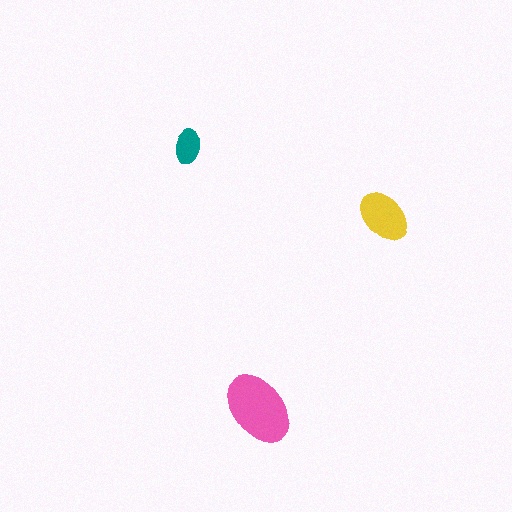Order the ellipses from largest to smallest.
the pink one, the yellow one, the teal one.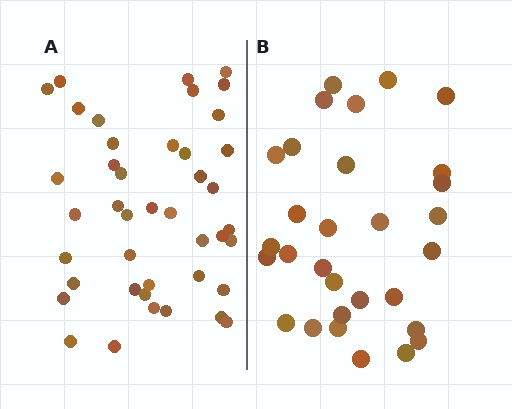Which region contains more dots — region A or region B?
Region A (the left region) has more dots.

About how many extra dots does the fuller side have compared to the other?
Region A has roughly 12 or so more dots than region B.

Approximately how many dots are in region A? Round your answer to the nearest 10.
About 40 dots. (The exact count is 42, which rounds to 40.)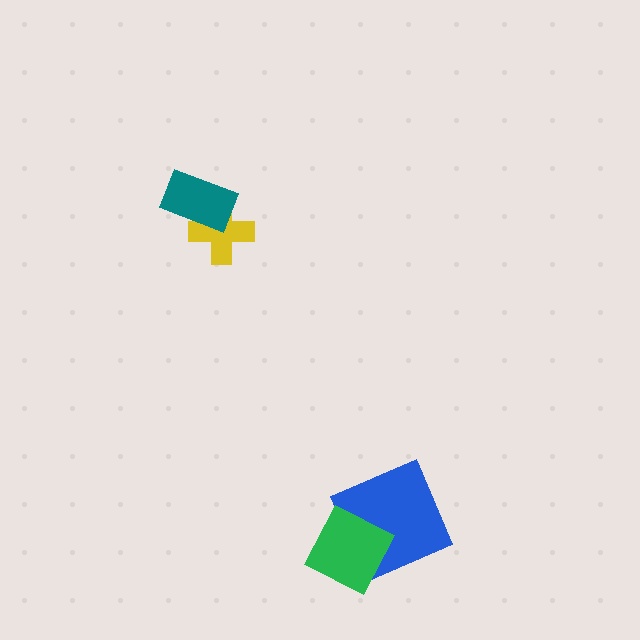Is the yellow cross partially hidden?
Yes, it is partially covered by another shape.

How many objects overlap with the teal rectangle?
1 object overlaps with the teal rectangle.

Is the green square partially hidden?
No, no other shape covers it.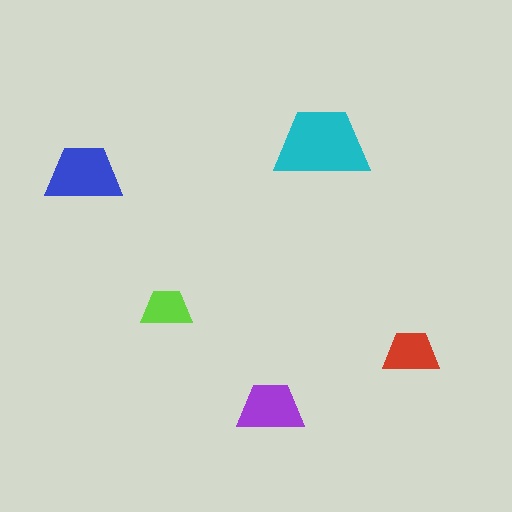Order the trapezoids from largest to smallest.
the cyan one, the blue one, the purple one, the red one, the lime one.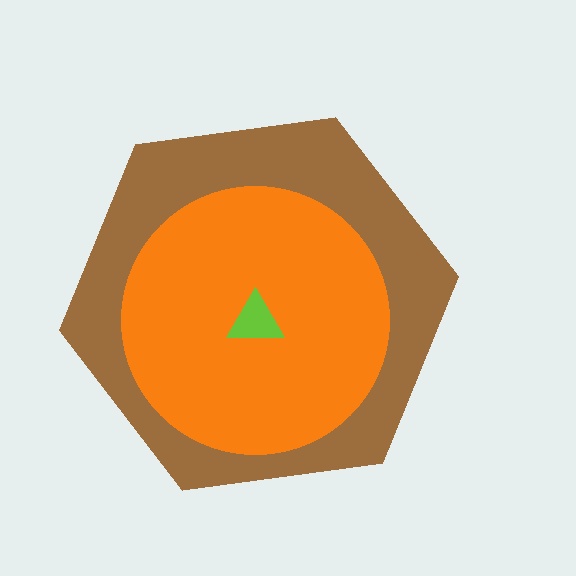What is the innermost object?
The lime triangle.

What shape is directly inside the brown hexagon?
The orange circle.